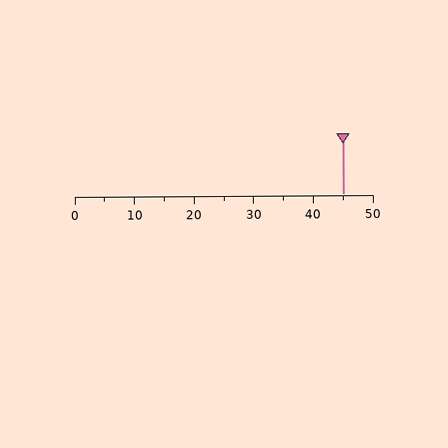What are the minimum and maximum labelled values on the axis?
The axis runs from 0 to 50.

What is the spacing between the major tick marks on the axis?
The major ticks are spaced 10 apart.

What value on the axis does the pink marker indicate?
The marker indicates approximately 45.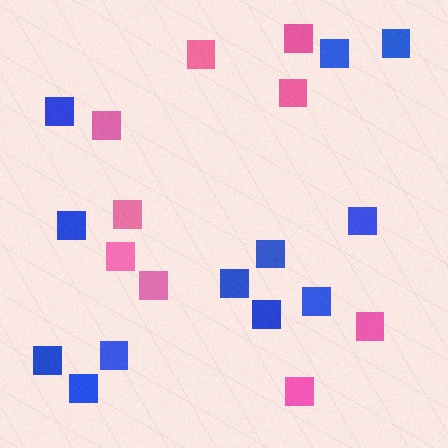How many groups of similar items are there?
There are 2 groups: one group of blue squares (12) and one group of pink squares (9).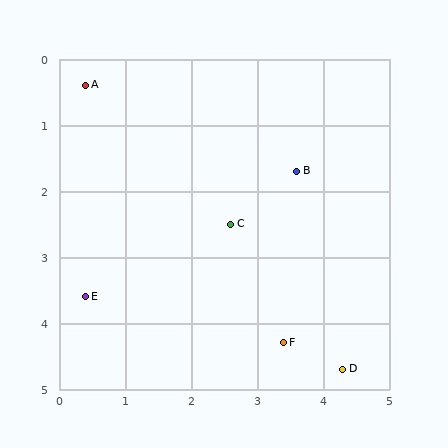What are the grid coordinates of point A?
Point A is at approximately (0.4, 0.4).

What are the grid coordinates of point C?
Point C is at approximately (2.6, 2.5).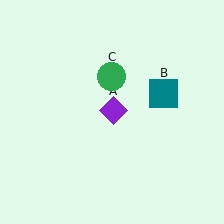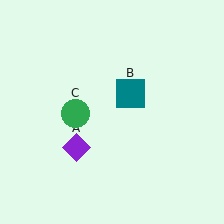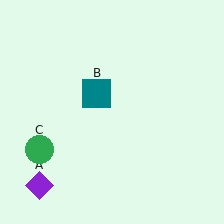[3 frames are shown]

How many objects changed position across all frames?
3 objects changed position: purple diamond (object A), teal square (object B), green circle (object C).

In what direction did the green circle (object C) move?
The green circle (object C) moved down and to the left.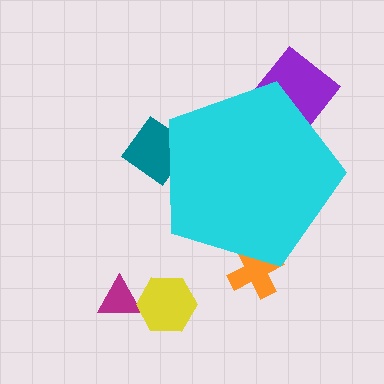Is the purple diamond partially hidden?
Yes, the purple diamond is partially hidden behind the cyan pentagon.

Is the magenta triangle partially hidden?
No, the magenta triangle is fully visible.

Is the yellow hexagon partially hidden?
No, the yellow hexagon is fully visible.